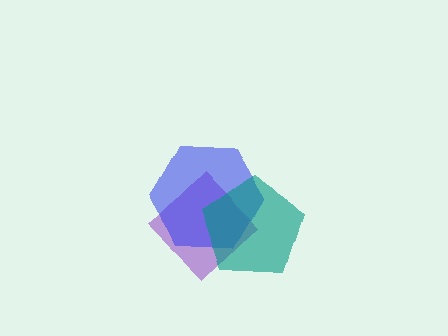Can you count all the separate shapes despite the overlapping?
Yes, there are 3 separate shapes.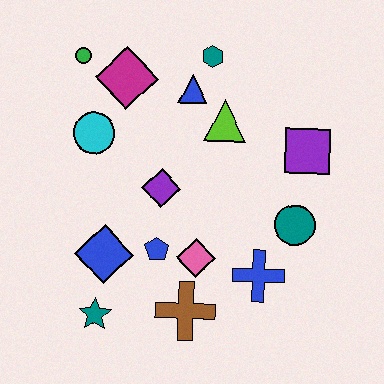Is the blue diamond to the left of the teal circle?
Yes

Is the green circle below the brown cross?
No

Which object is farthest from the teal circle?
The green circle is farthest from the teal circle.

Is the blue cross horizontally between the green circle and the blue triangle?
No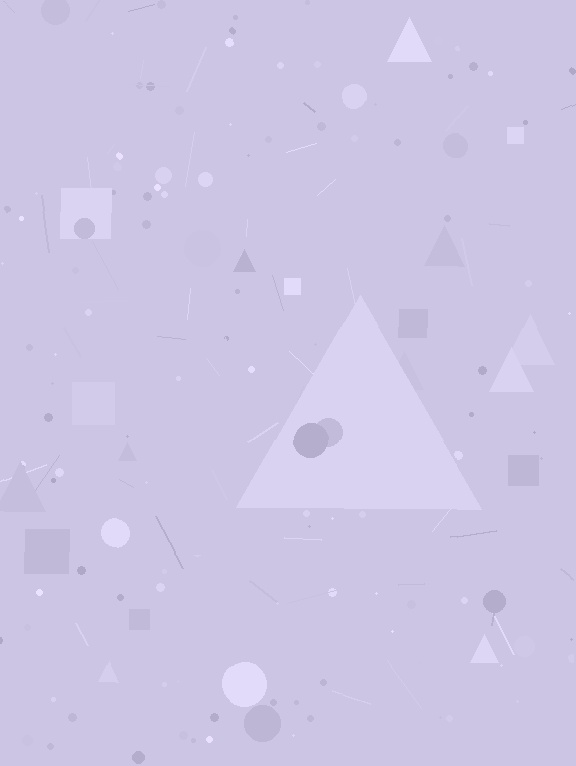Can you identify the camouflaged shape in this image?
The camouflaged shape is a triangle.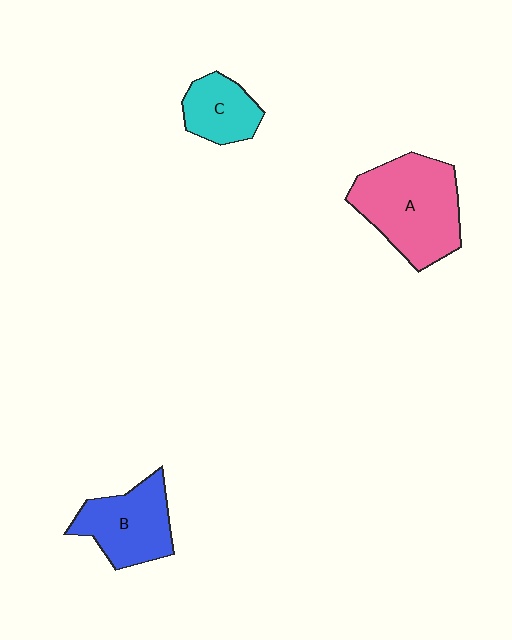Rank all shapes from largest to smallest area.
From largest to smallest: A (pink), B (blue), C (cyan).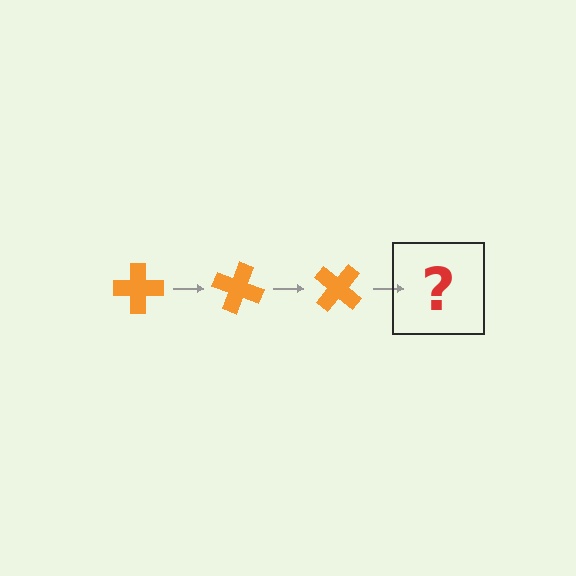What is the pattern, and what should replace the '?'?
The pattern is that the cross rotates 20 degrees each step. The '?' should be an orange cross rotated 60 degrees.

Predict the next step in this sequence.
The next step is an orange cross rotated 60 degrees.